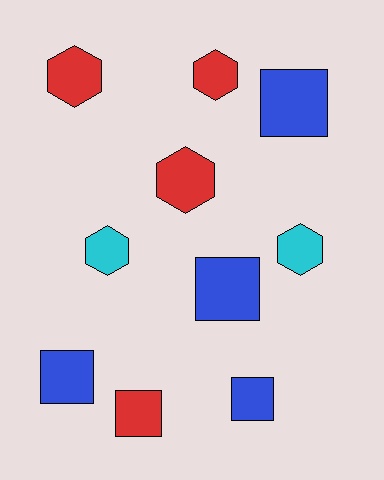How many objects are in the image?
There are 10 objects.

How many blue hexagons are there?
There are no blue hexagons.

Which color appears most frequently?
Blue, with 4 objects.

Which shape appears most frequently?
Hexagon, with 5 objects.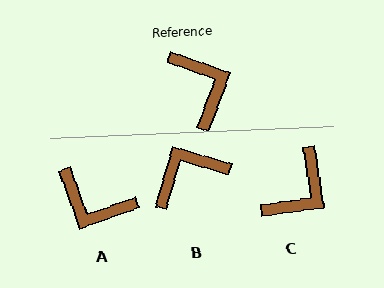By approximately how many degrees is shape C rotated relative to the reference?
Approximately 62 degrees clockwise.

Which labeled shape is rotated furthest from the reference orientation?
A, about 140 degrees away.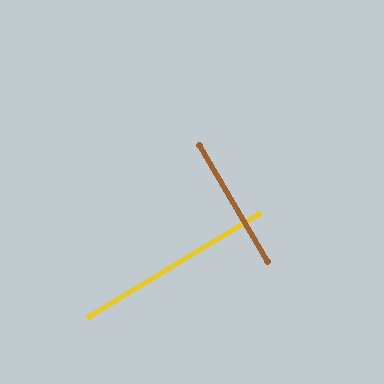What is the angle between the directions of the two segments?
Approximately 89 degrees.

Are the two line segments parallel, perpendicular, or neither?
Perpendicular — they meet at approximately 89°.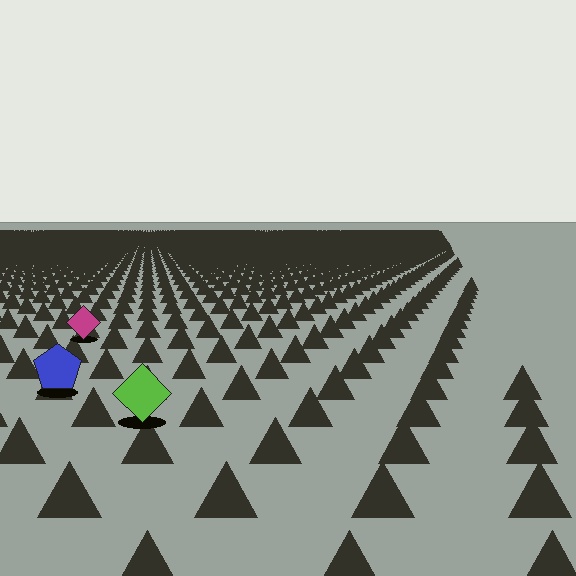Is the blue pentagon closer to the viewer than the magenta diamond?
Yes. The blue pentagon is closer — you can tell from the texture gradient: the ground texture is coarser near it.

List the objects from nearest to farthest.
From nearest to farthest: the lime diamond, the blue pentagon, the magenta diamond.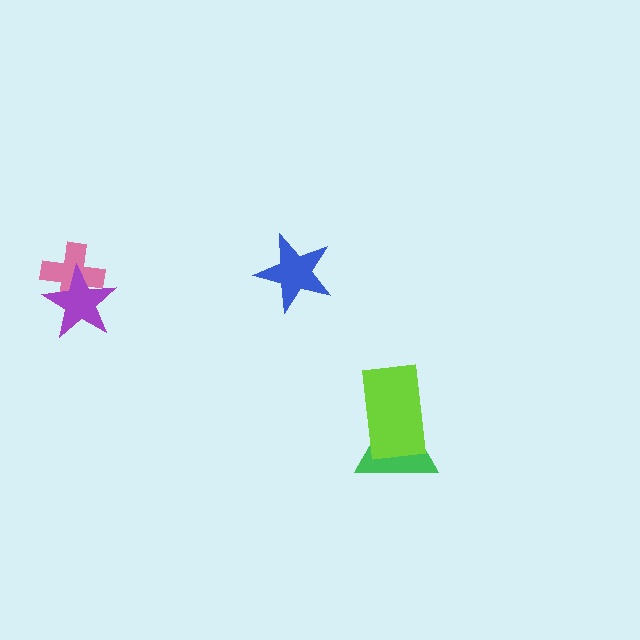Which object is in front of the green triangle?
The lime rectangle is in front of the green triangle.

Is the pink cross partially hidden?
Yes, it is partially covered by another shape.